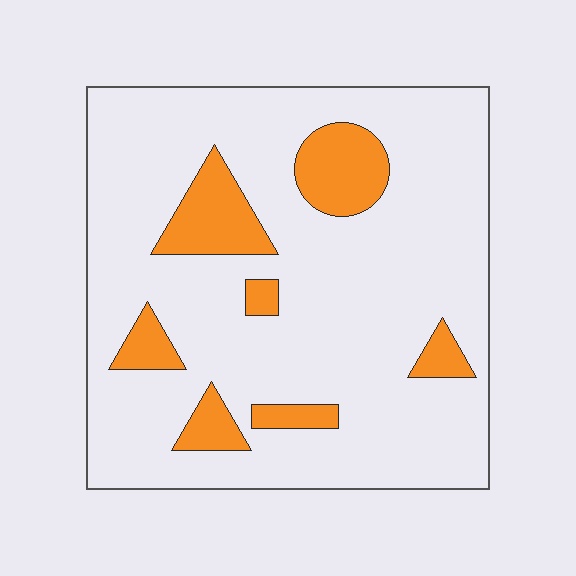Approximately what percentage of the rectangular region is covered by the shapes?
Approximately 15%.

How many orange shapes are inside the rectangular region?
7.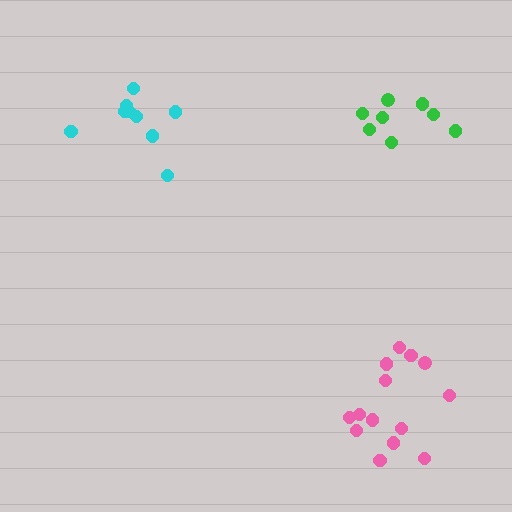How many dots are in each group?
Group 1: 9 dots, Group 2: 14 dots, Group 3: 8 dots (31 total).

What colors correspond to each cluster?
The clusters are colored: cyan, pink, green.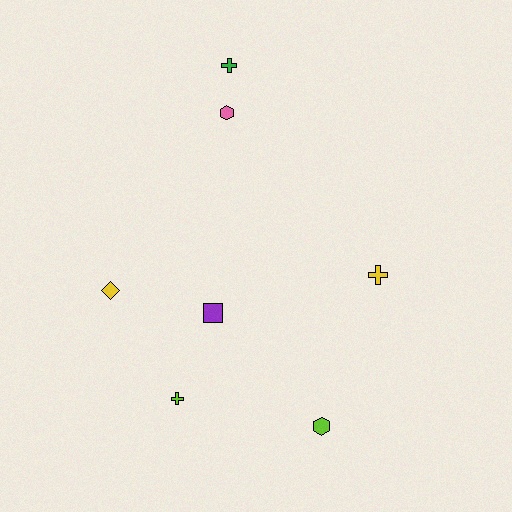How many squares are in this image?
There is 1 square.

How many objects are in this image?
There are 7 objects.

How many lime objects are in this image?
There are 2 lime objects.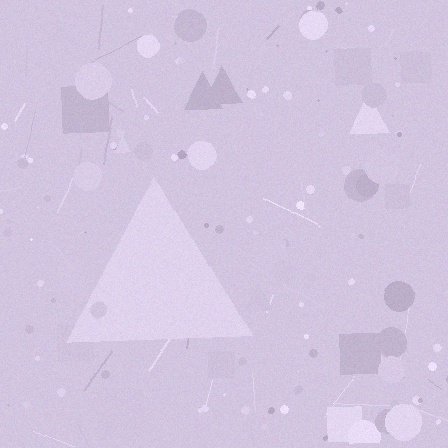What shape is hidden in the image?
A triangle is hidden in the image.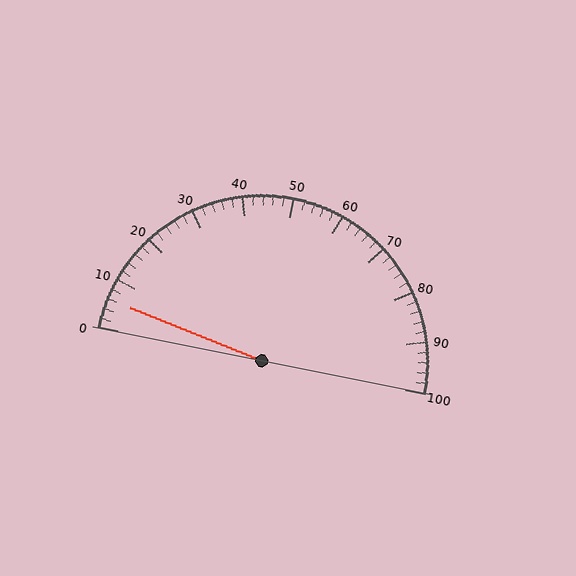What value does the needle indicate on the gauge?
The needle indicates approximately 6.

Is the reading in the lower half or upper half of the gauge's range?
The reading is in the lower half of the range (0 to 100).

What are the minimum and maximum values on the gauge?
The gauge ranges from 0 to 100.